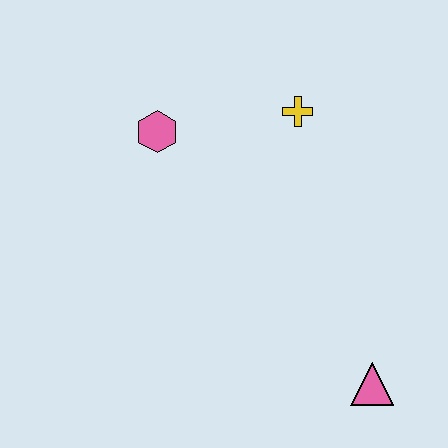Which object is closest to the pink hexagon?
The yellow cross is closest to the pink hexagon.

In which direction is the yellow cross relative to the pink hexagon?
The yellow cross is to the right of the pink hexagon.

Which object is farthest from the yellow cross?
The pink triangle is farthest from the yellow cross.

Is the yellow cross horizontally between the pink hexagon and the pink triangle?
Yes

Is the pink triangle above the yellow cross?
No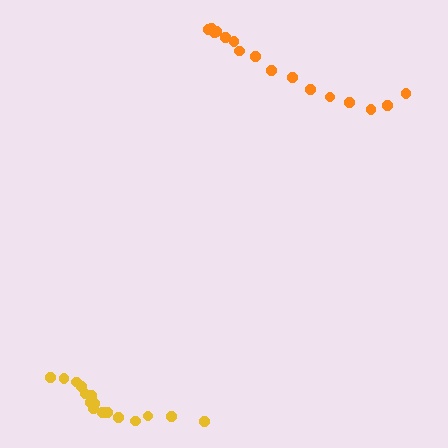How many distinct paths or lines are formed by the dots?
There are 2 distinct paths.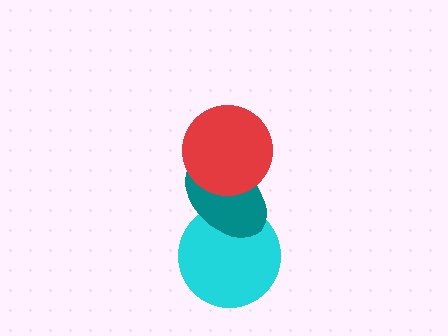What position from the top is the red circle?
The red circle is 1st from the top.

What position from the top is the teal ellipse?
The teal ellipse is 2nd from the top.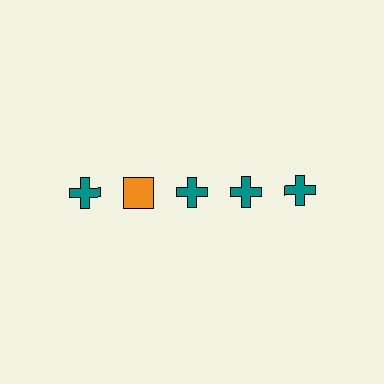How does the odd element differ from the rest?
It differs in both color (orange instead of teal) and shape (square instead of cross).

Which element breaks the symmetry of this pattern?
The orange square in the top row, second from left column breaks the symmetry. All other shapes are teal crosses.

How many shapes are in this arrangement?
There are 5 shapes arranged in a grid pattern.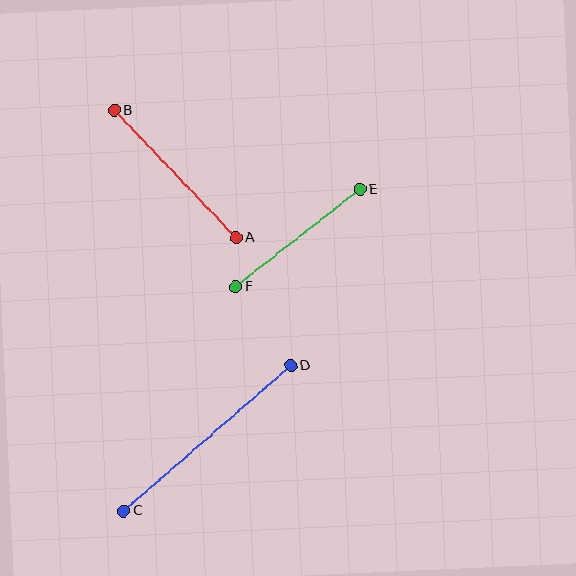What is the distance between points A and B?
The distance is approximately 176 pixels.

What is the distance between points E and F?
The distance is approximately 158 pixels.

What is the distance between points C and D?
The distance is approximately 221 pixels.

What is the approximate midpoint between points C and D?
The midpoint is at approximately (207, 438) pixels.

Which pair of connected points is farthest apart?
Points C and D are farthest apart.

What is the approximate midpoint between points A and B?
The midpoint is at approximately (175, 174) pixels.